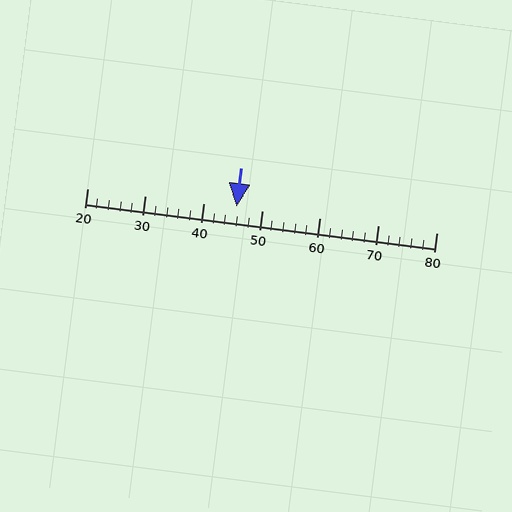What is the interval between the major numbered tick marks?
The major tick marks are spaced 10 units apart.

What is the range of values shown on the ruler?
The ruler shows values from 20 to 80.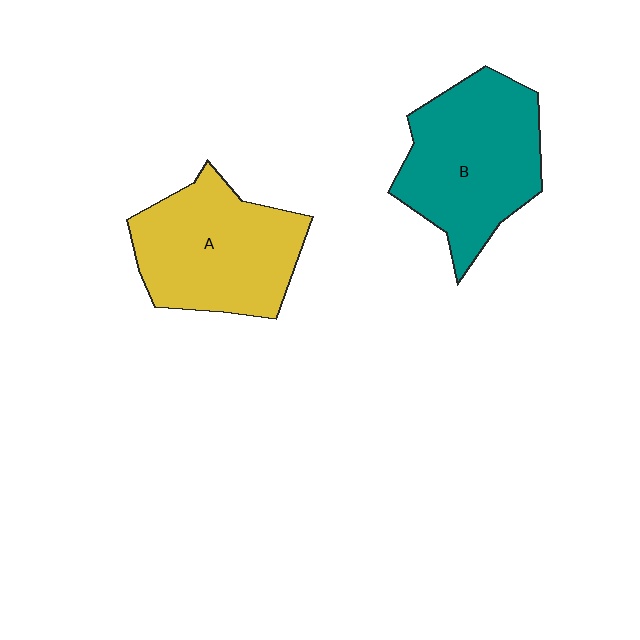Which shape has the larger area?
Shape B (teal).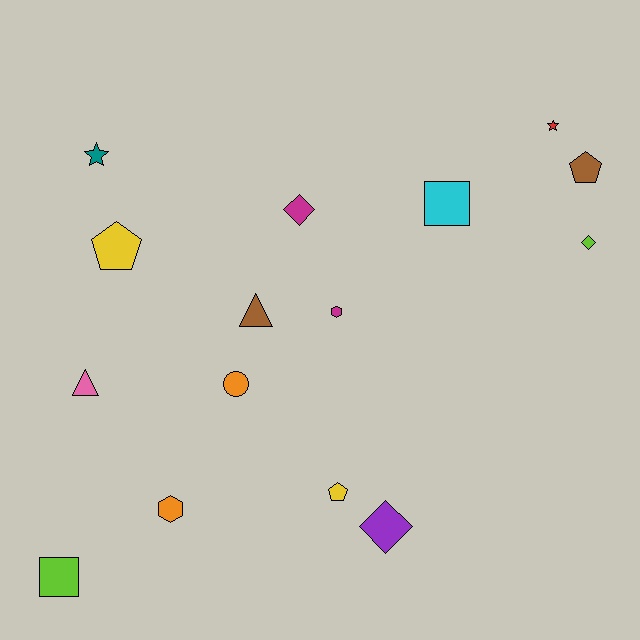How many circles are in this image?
There is 1 circle.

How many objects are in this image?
There are 15 objects.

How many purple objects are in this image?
There is 1 purple object.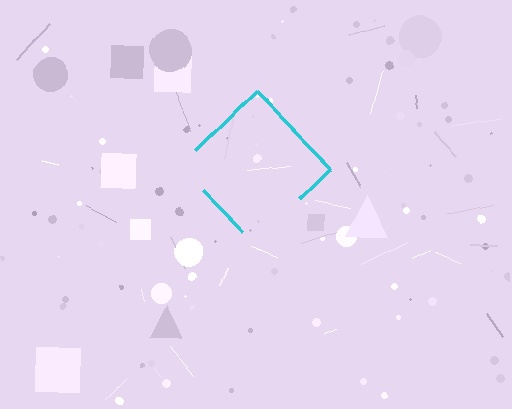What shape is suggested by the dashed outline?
The dashed outline suggests a diamond.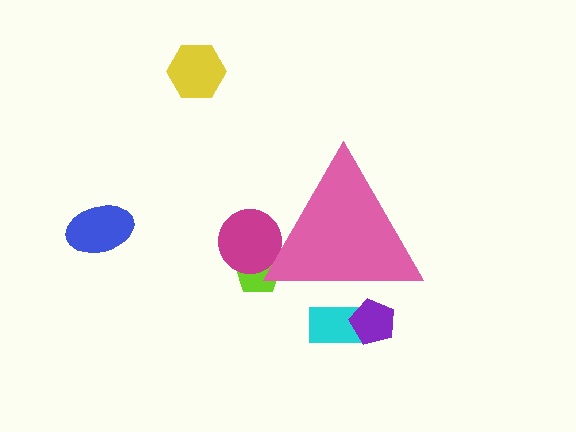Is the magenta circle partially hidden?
Yes, the magenta circle is partially hidden behind the pink triangle.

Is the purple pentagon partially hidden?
Yes, the purple pentagon is partially hidden behind the pink triangle.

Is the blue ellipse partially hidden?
No, the blue ellipse is fully visible.